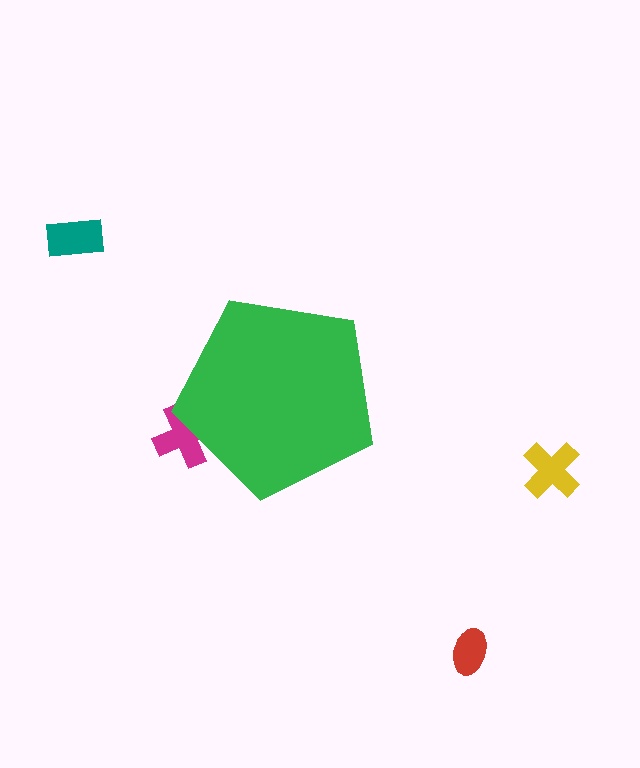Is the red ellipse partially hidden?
No, the red ellipse is fully visible.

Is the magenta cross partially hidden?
Yes, the magenta cross is partially hidden behind the green pentagon.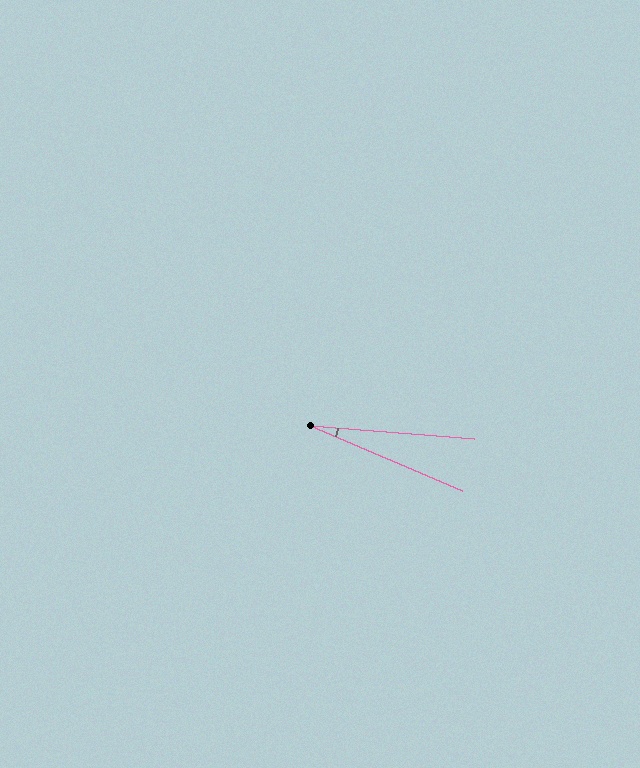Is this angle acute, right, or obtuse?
It is acute.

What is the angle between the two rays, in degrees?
Approximately 19 degrees.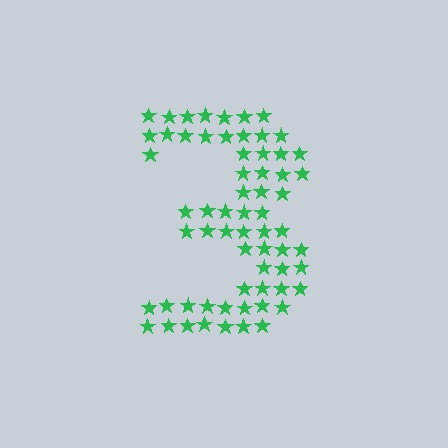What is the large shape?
The large shape is the digit 3.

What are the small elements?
The small elements are stars.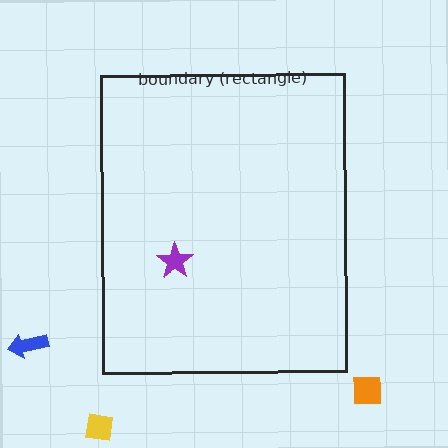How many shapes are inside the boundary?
1 inside, 3 outside.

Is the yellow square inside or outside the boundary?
Outside.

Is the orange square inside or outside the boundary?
Outside.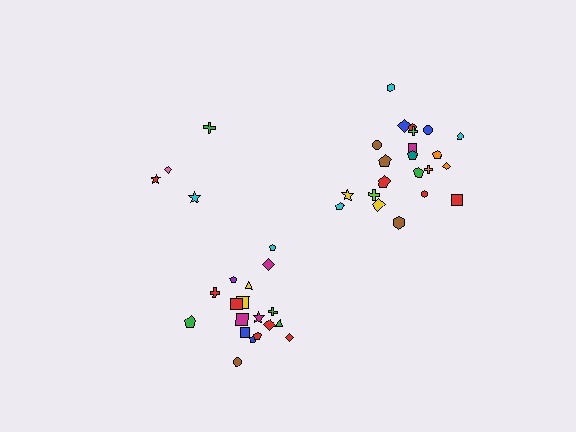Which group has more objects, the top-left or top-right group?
The top-right group.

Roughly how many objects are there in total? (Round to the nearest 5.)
Roughly 45 objects in total.